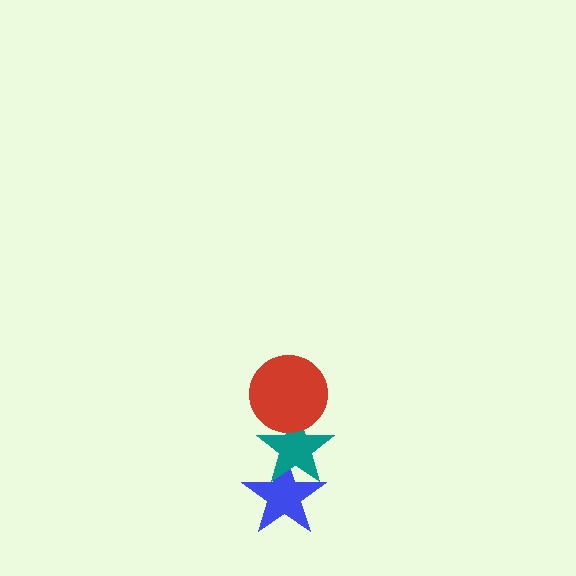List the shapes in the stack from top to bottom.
From top to bottom: the red circle, the teal star, the blue star.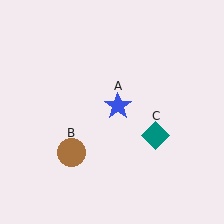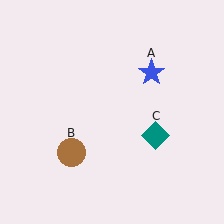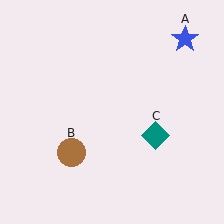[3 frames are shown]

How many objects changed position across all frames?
1 object changed position: blue star (object A).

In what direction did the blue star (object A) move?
The blue star (object A) moved up and to the right.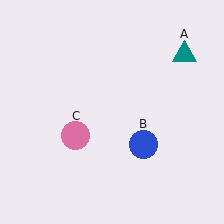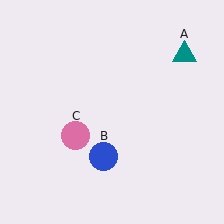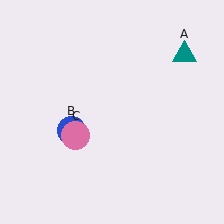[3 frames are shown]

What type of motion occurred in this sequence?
The blue circle (object B) rotated clockwise around the center of the scene.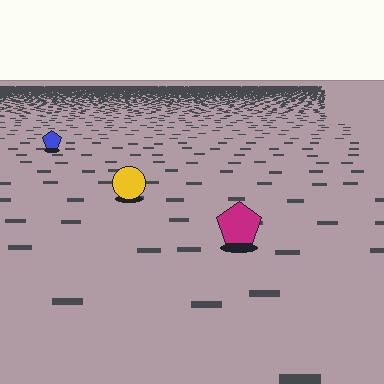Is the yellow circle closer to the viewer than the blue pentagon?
Yes. The yellow circle is closer — you can tell from the texture gradient: the ground texture is coarser near it.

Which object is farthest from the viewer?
The blue pentagon is farthest from the viewer. It appears smaller and the ground texture around it is denser.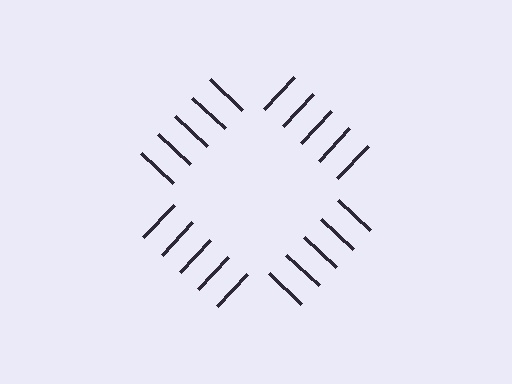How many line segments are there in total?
20 — 5 along each of the 4 edges.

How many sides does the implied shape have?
4 sides — the line-ends trace a square.